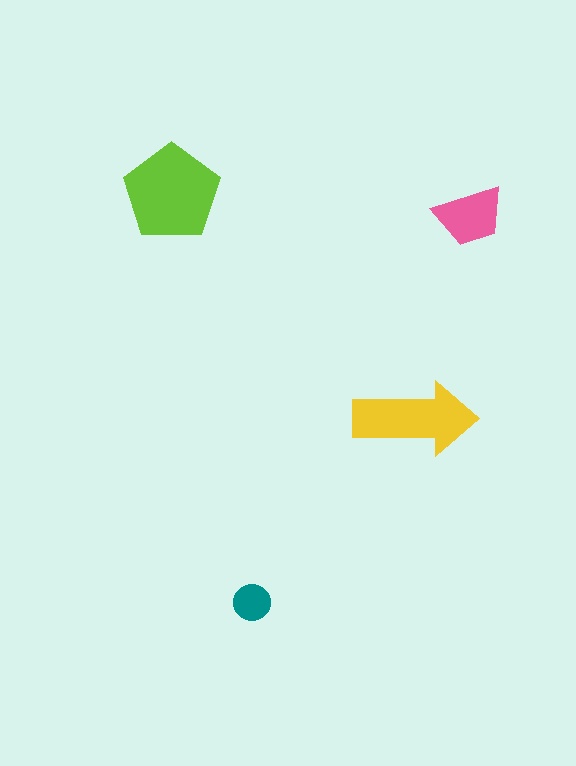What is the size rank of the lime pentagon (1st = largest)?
1st.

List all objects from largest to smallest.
The lime pentagon, the yellow arrow, the pink trapezoid, the teal circle.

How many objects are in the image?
There are 4 objects in the image.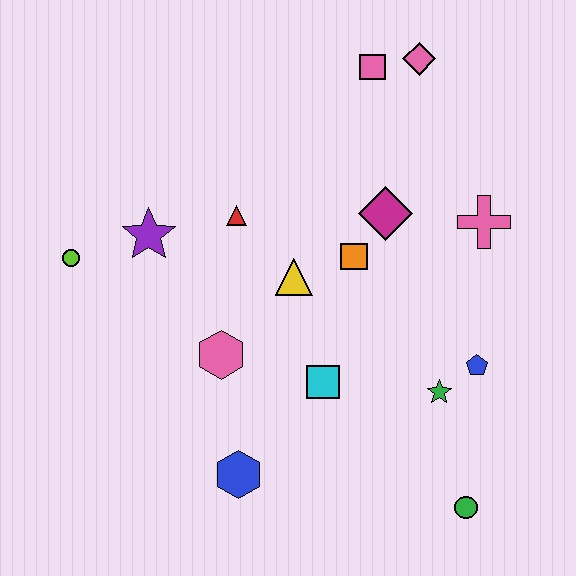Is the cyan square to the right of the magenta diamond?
No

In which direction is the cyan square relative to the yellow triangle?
The cyan square is below the yellow triangle.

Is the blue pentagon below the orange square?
Yes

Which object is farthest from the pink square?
The green circle is farthest from the pink square.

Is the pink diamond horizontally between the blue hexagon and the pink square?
No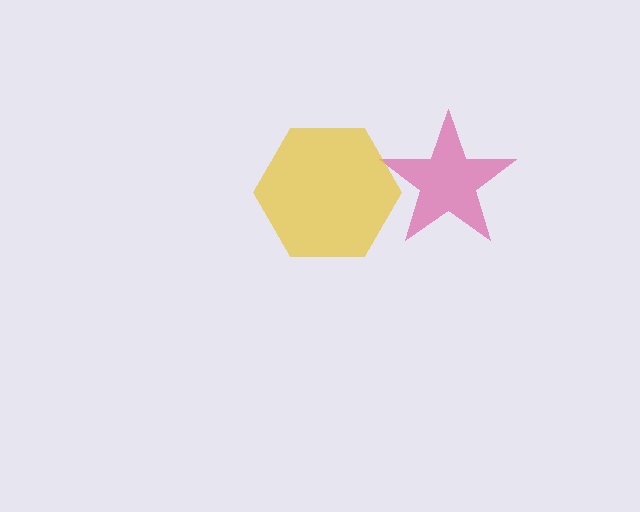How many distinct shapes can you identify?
There are 2 distinct shapes: a magenta star, a yellow hexagon.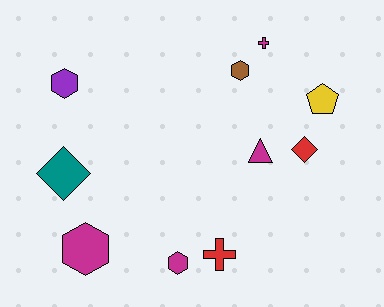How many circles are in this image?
There are no circles.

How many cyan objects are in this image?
There are no cyan objects.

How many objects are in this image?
There are 10 objects.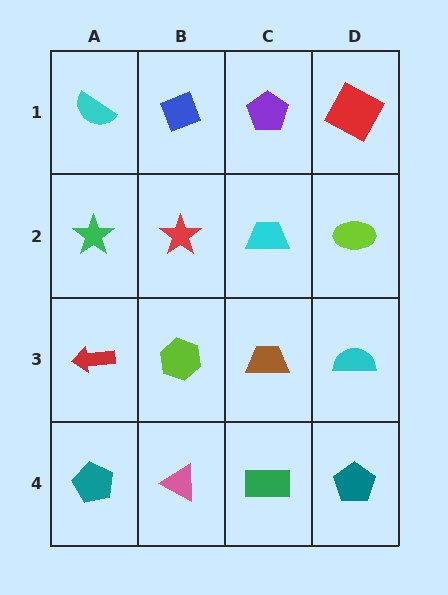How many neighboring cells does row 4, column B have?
3.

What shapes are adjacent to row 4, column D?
A cyan semicircle (row 3, column D), a green rectangle (row 4, column C).